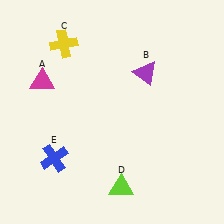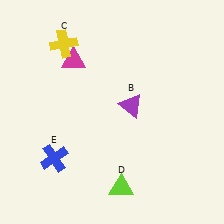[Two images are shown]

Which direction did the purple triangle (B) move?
The purple triangle (B) moved down.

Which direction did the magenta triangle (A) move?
The magenta triangle (A) moved right.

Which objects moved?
The objects that moved are: the magenta triangle (A), the purple triangle (B).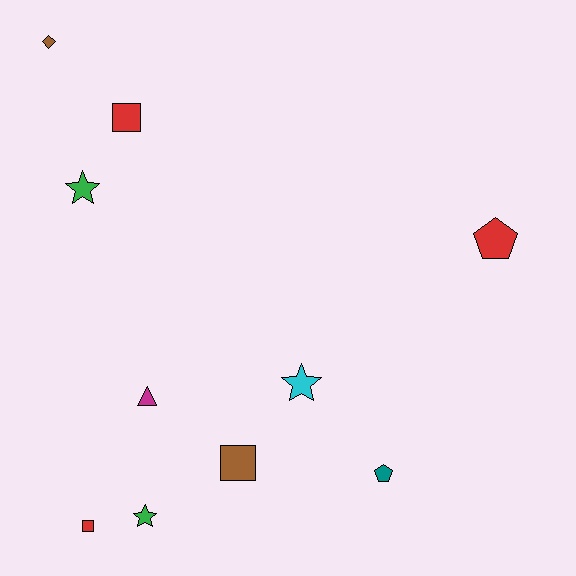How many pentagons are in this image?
There are 2 pentagons.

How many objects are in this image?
There are 10 objects.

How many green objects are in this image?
There are 2 green objects.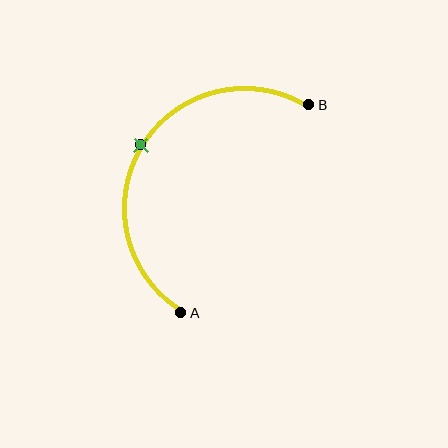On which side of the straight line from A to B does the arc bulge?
The arc bulges to the left of the straight line connecting A and B.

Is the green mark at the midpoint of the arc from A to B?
Yes. The green mark lies on the arc at equal arc-length from both A and B — it is the arc midpoint.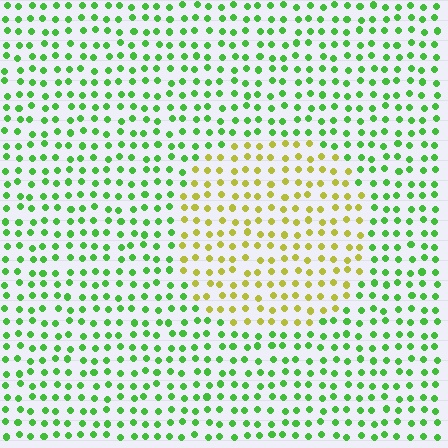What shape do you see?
I see a circle.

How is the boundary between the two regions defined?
The boundary is defined purely by a slight shift in hue (about 52 degrees). Spacing, size, and orientation are identical on both sides.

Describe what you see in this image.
The image is filled with small green elements in a uniform arrangement. A circle-shaped region is visible where the elements are tinted to a slightly different hue, forming a subtle color boundary.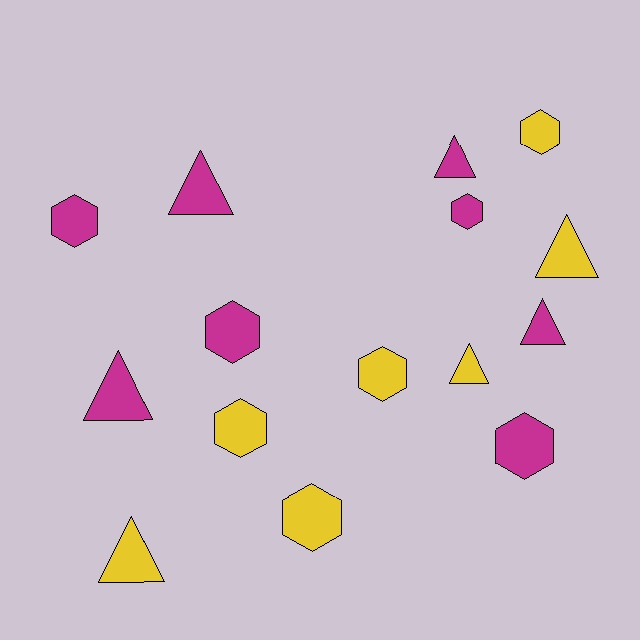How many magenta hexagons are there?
There are 4 magenta hexagons.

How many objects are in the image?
There are 15 objects.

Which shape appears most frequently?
Hexagon, with 8 objects.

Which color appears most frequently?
Magenta, with 8 objects.